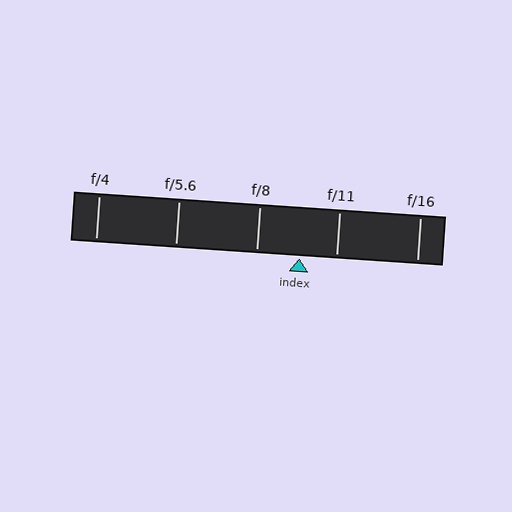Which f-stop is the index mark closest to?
The index mark is closest to f/11.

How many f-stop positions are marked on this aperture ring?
There are 5 f-stop positions marked.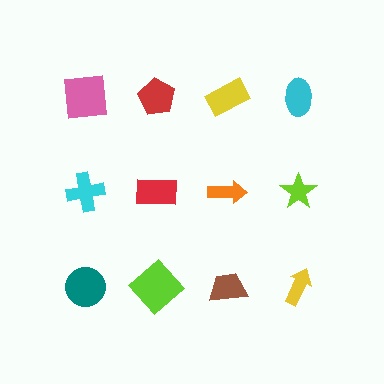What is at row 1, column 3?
A yellow rectangle.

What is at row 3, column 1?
A teal circle.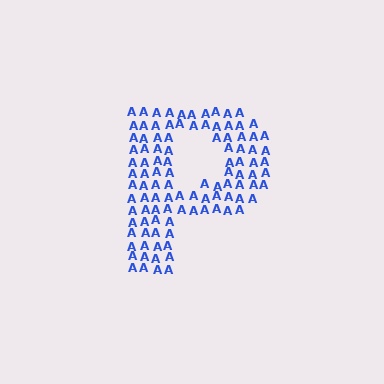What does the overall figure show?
The overall figure shows the letter P.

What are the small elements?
The small elements are letter A's.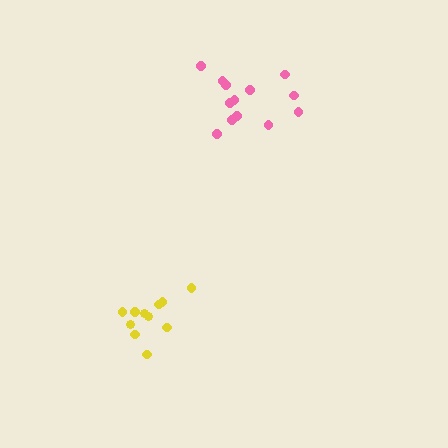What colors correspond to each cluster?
The clusters are colored: pink, yellow.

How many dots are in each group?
Group 1: 13 dots, Group 2: 11 dots (24 total).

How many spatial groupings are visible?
There are 2 spatial groupings.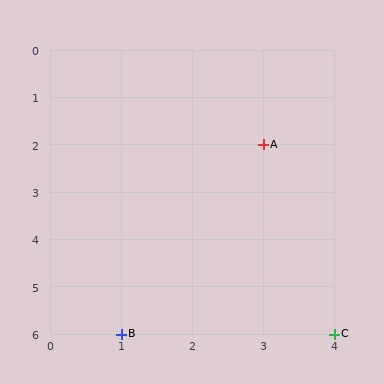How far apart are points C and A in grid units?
Points C and A are 1 column and 4 rows apart (about 4.1 grid units diagonally).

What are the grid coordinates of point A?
Point A is at grid coordinates (3, 2).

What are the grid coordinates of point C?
Point C is at grid coordinates (4, 6).